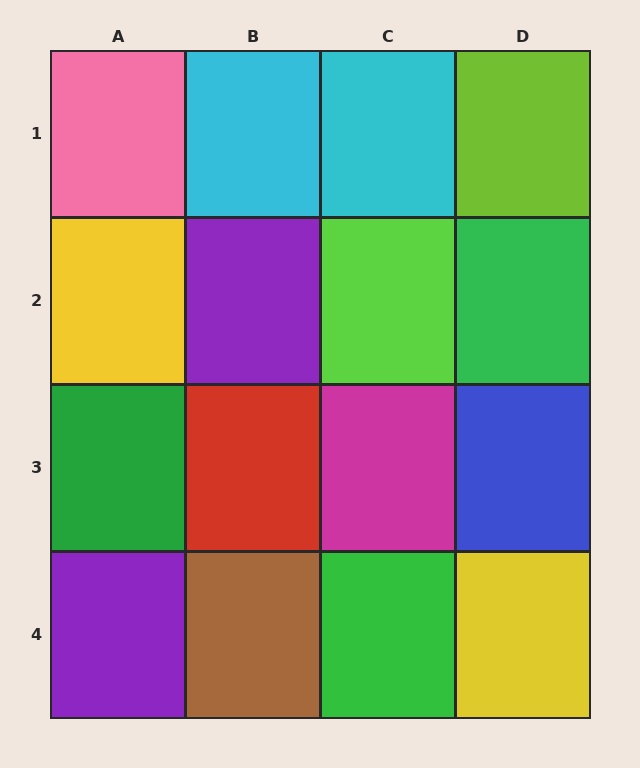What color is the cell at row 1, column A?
Pink.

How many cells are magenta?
1 cell is magenta.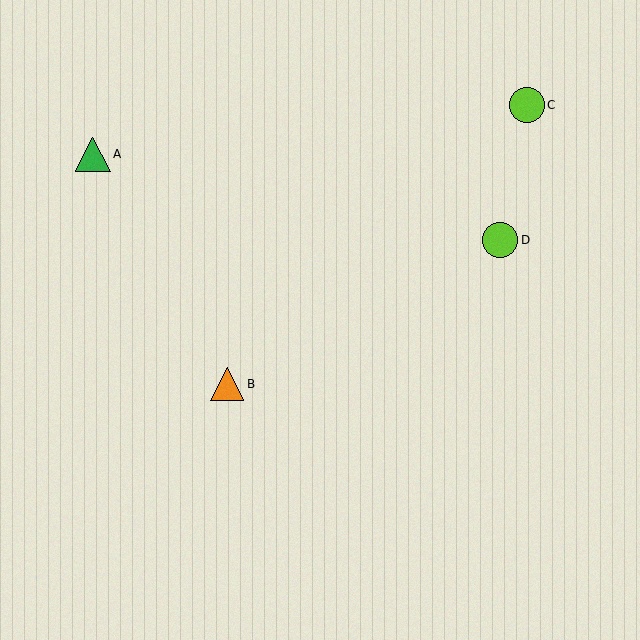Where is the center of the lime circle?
The center of the lime circle is at (527, 105).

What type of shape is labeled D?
Shape D is a lime circle.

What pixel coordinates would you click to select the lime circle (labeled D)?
Click at (500, 240) to select the lime circle D.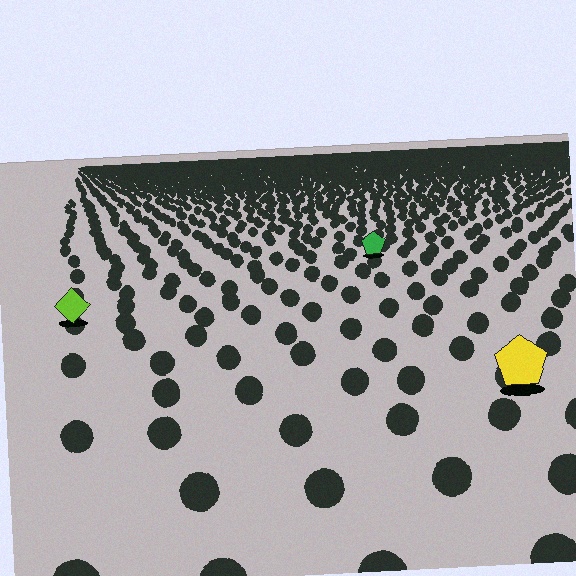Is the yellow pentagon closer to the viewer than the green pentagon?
Yes. The yellow pentagon is closer — you can tell from the texture gradient: the ground texture is coarser near it.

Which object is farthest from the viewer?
The green pentagon is farthest from the viewer. It appears smaller and the ground texture around it is denser.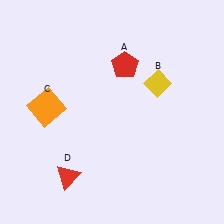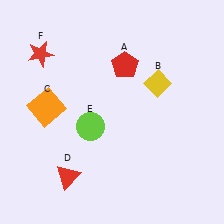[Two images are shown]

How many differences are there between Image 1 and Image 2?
There are 2 differences between the two images.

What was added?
A lime circle (E), a red star (F) were added in Image 2.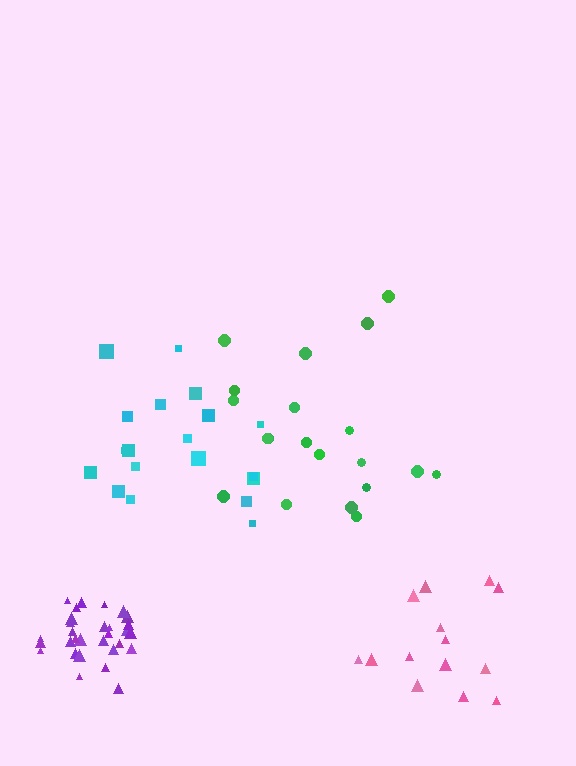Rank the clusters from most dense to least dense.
purple, pink, cyan, green.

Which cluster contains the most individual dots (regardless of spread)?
Purple (31).